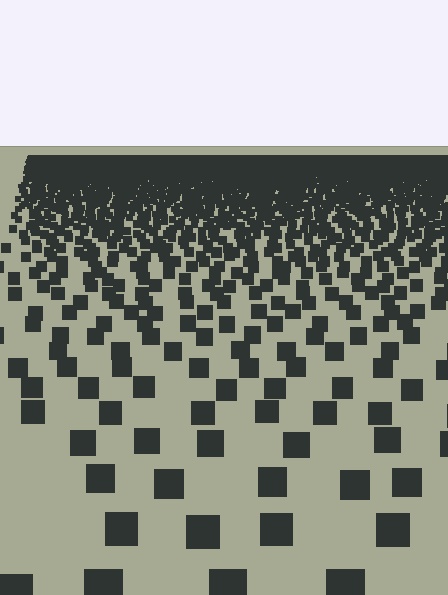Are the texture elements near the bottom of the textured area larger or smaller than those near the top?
Larger. Near the bottom, elements are closer to the viewer and appear at a bigger on-screen size.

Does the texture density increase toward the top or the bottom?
Density increases toward the top.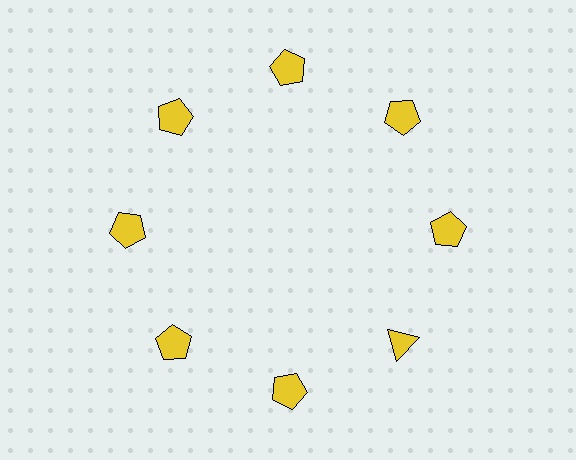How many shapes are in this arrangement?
There are 8 shapes arranged in a ring pattern.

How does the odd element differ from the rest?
It has a different shape: triangle instead of pentagon.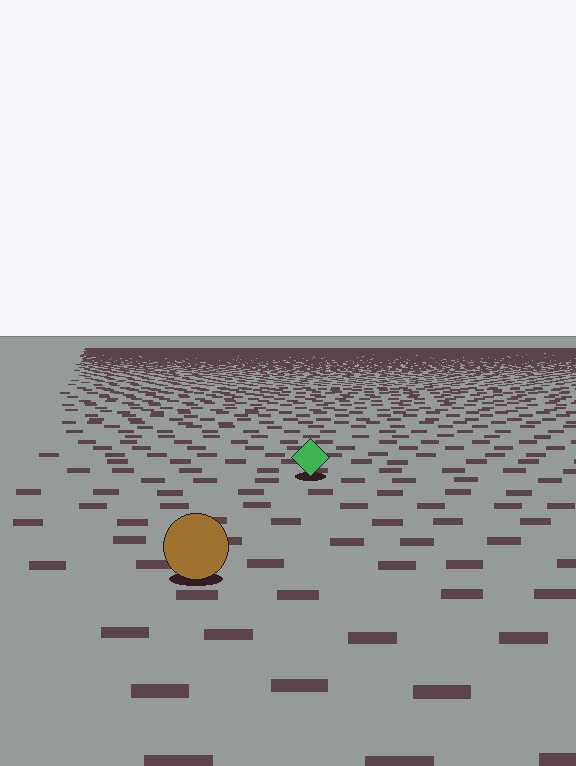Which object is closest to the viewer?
The brown circle is closest. The texture marks near it are larger and more spread out.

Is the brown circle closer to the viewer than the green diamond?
Yes. The brown circle is closer — you can tell from the texture gradient: the ground texture is coarser near it.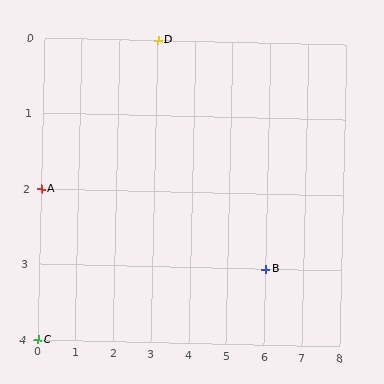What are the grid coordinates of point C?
Point C is at grid coordinates (0, 4).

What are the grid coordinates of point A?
Point A is at grid coordinates (0, 2).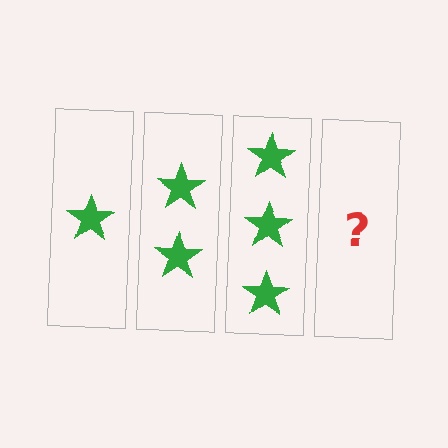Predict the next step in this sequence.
The next step is 4 stars.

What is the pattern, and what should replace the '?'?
The pattern is that each step adds one more star. The '?' should be 4 stars.